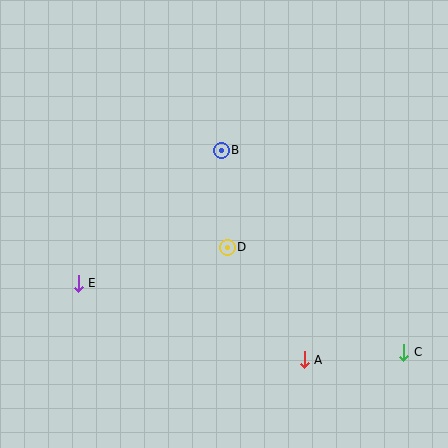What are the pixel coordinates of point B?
Point B is at (221, 150).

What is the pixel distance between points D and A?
The distance between D and A is 136 pixels.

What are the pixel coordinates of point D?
Point D is at (227, 247).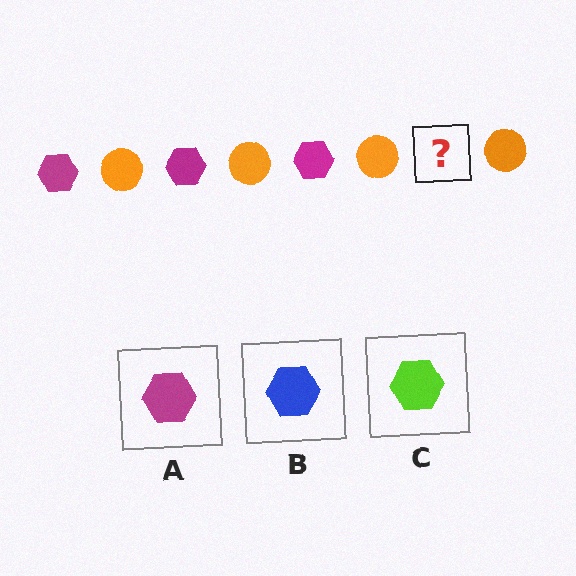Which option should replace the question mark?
Option A.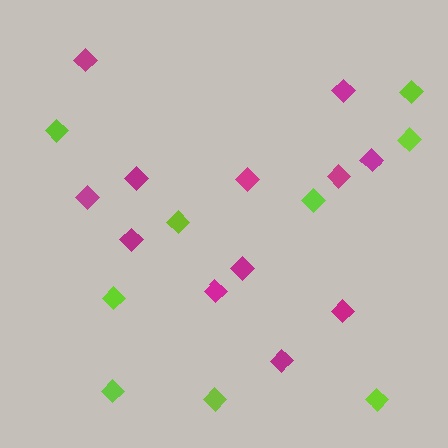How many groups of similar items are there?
There are 2 groups: one group of lime diamonds (9) and one group of magenta diamonds (12).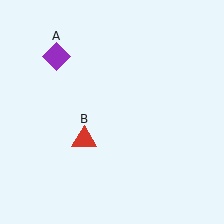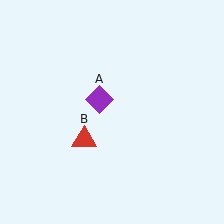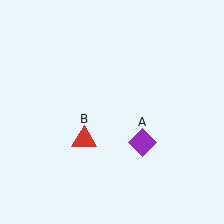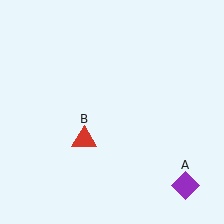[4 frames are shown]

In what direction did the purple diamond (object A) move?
The purple diamond (object A) moved down and to the right.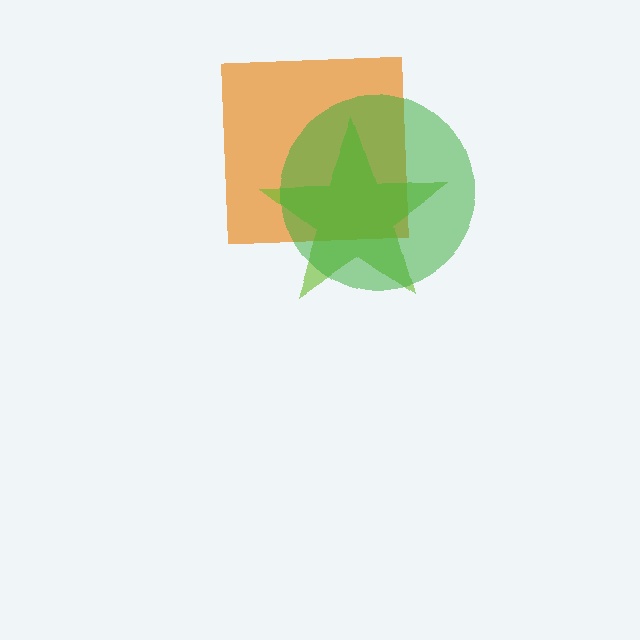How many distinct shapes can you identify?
There are 3 distinct shapes: an orange square, a lime star, a green circle.